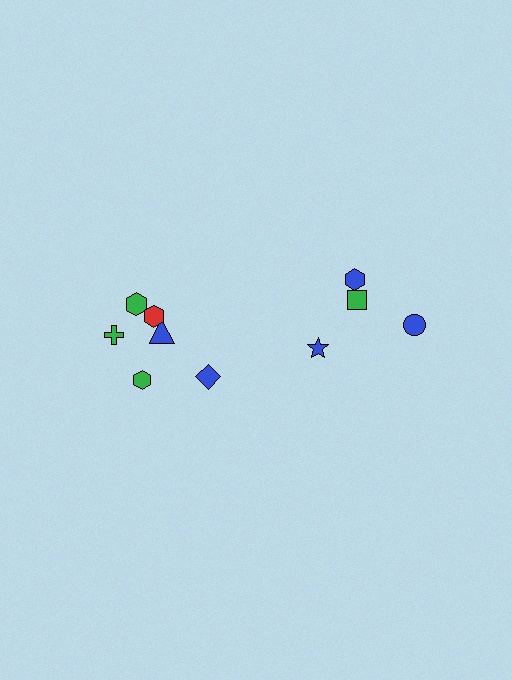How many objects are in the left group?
There are 6 objects.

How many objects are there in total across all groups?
There are 10 objects.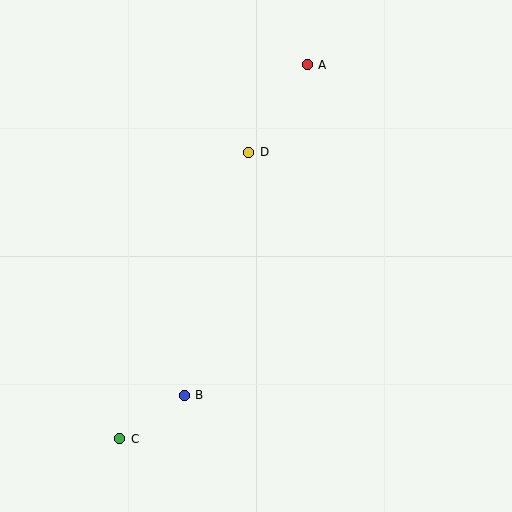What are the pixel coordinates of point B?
Point B is at (184, 395).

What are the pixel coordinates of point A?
Point A is at (307, 65).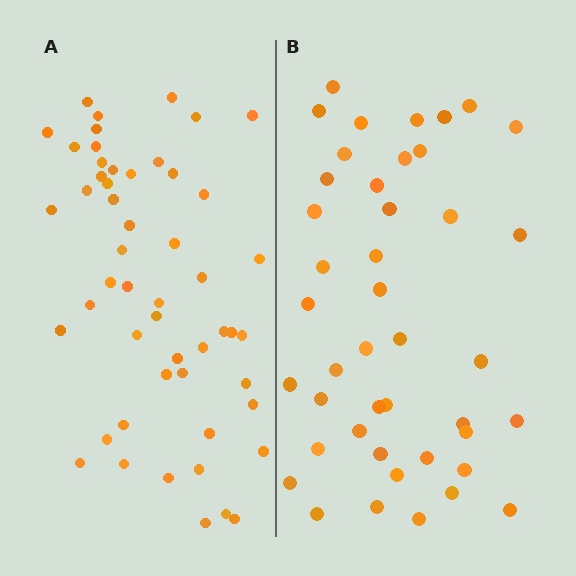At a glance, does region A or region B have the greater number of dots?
Region A (the left region) has more dots.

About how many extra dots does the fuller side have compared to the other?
Region A has roughly 8 or so more dots than region B.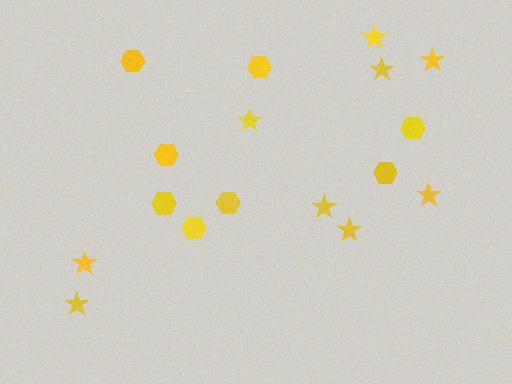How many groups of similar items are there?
There are 2 groups: one group of stars (9) and one group of hexagons (8).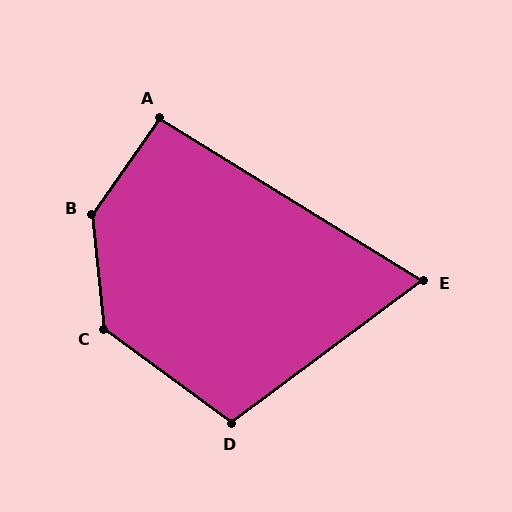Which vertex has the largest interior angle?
B, at approximately 139 degrees.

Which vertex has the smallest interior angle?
E, at approximately 69 degrees.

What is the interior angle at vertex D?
Approximately 107 degrees (obtuse).